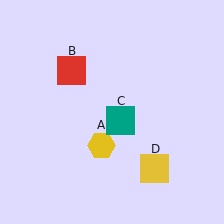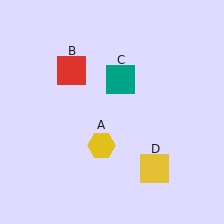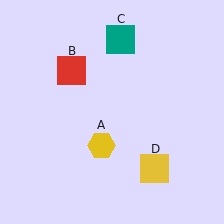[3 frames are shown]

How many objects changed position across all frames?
1 object changed position: teal square (object C).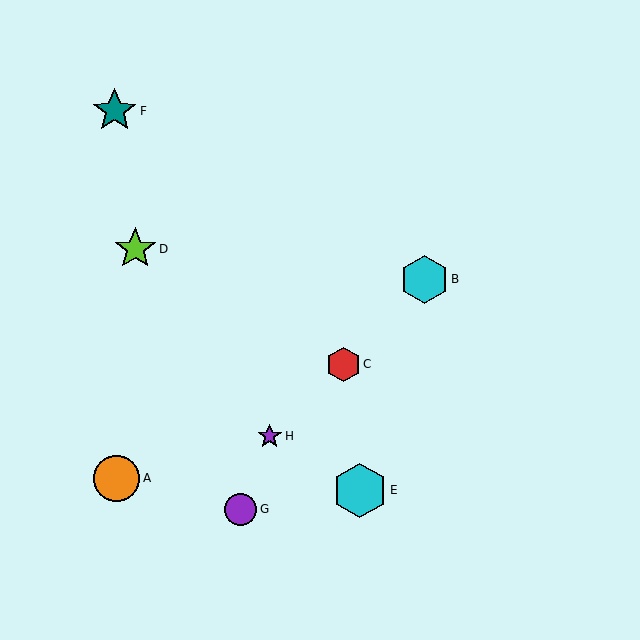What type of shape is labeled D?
Shape D is a lime star.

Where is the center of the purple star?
The center of the purple star is at (270, 436).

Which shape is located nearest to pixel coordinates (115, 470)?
The orange circle (labeled A) at (117, 478) is nearest to that location.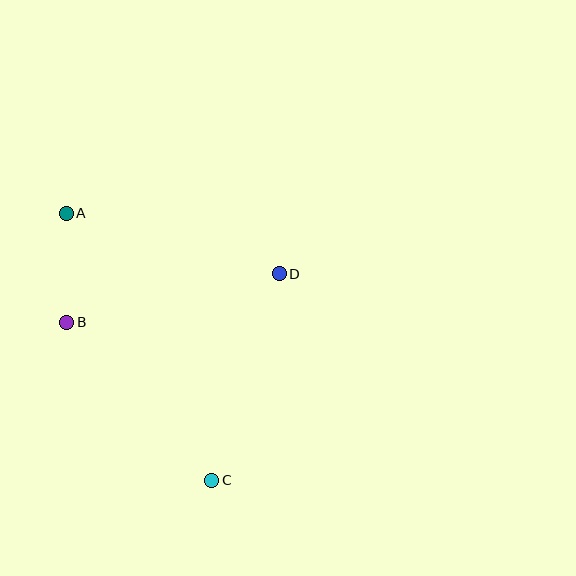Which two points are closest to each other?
Points A and B are closest to each other.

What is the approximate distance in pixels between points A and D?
The distance between A and D is approximately 221 pixels.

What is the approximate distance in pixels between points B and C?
The distance between B and C is approximately 215 pixels.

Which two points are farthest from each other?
Points A and C are farthest from each other.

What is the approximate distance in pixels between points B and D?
The distance between B and D is approximately 218 pixels.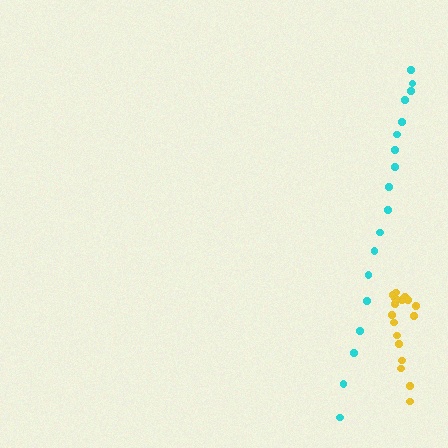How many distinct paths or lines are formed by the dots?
There are 2 distinct paths.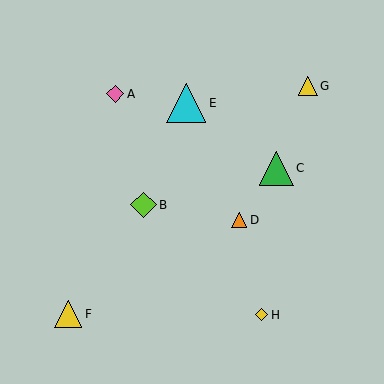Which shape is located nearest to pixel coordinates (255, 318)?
The yellow diamond (labeled H) at (262, 315) is nearest to that location.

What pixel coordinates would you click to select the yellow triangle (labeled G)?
Click at (308, 86) to select the yellow triangle G.